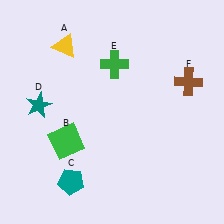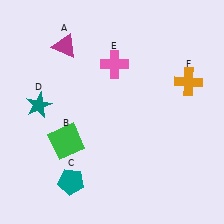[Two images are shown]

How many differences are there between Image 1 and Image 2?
There are 3 differences between the two images.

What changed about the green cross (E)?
In Image 1, E is green. In Image 2, it changed to pink.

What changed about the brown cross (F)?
In Image 1, F is brown. In Image 2, it changed to orange.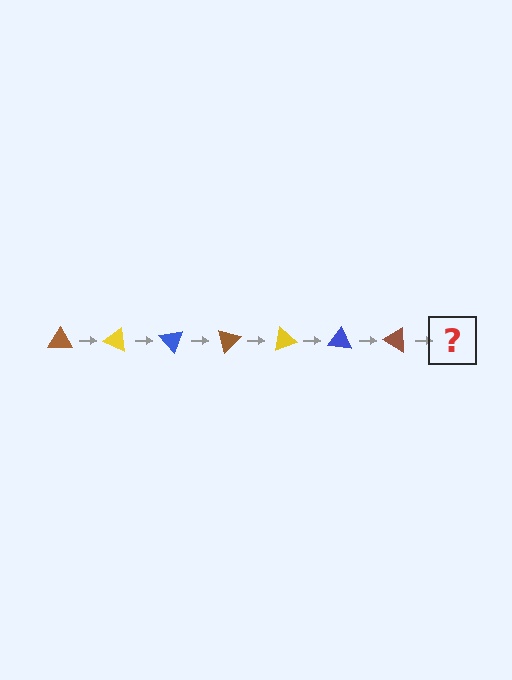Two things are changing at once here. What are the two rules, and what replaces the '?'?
The two rules are that it rotates 25 degrees each step and the color cycles through brown, yellow, and blue. The '?' should be a yellow triangle, rotated 175 degrees from the start.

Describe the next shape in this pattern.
It should be a yellow triangle, rotated 175 degrees from the start.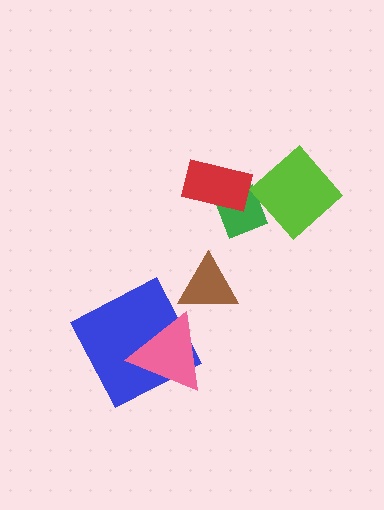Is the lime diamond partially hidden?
No, no other shape covers it.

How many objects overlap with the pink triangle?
1 object overlaps with the pink triangle.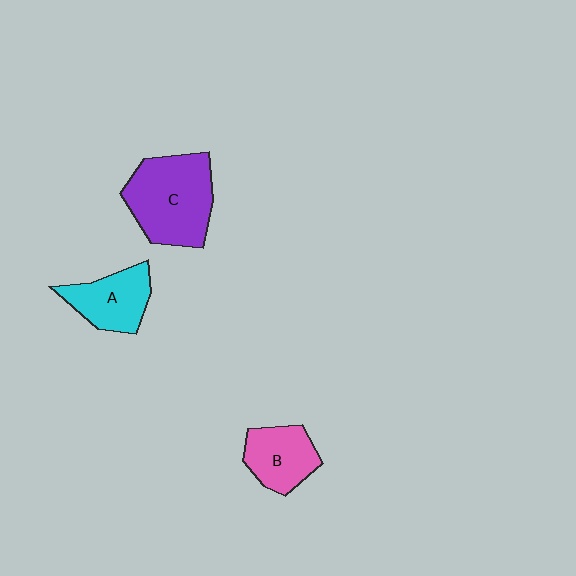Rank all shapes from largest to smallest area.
From largest to smallest: C (purple), A (cyan), B (pink).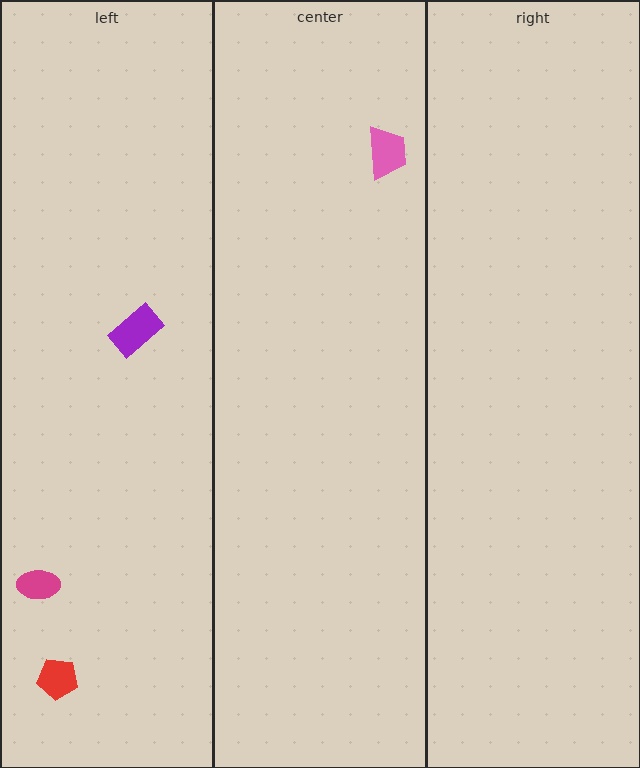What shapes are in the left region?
The magenta ellipse, the purple rectangle, the red pentagon.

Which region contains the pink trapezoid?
The center region.